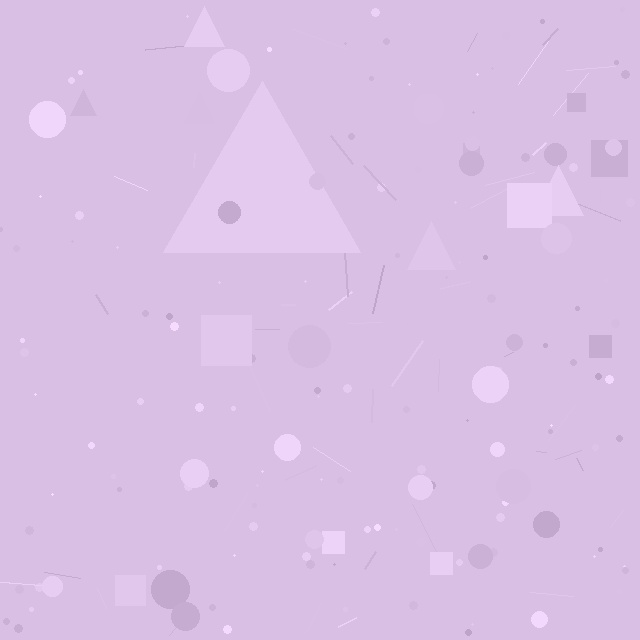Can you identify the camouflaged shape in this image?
The camouflaged shape is a triangle.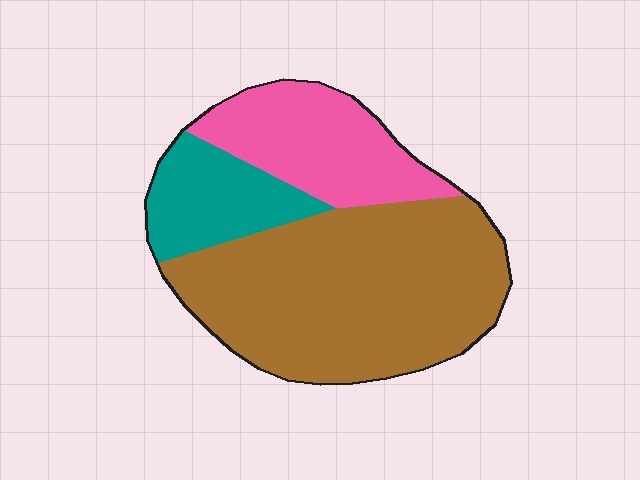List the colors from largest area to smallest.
From largest to smallest: brown, pink, teal.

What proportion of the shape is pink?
Pink covers roughly 25% of the shape.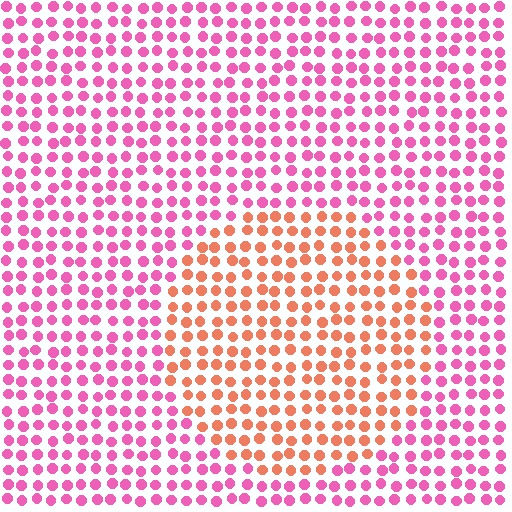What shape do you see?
I see a circle.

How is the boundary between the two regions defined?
The boundary is defined purely by a slight shift in hue (about 49 degrees). Spacing, size, and orientation are identical on both sides.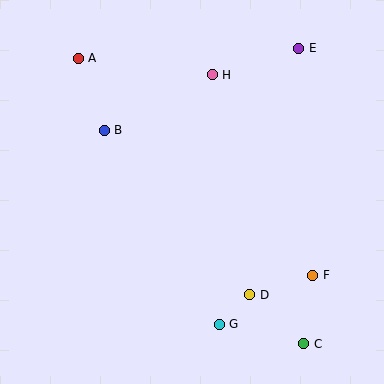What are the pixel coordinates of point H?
Point H is at (212, 75).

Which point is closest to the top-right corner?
Point E is closest to the top-right corner.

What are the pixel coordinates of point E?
Point E is at (299, 48).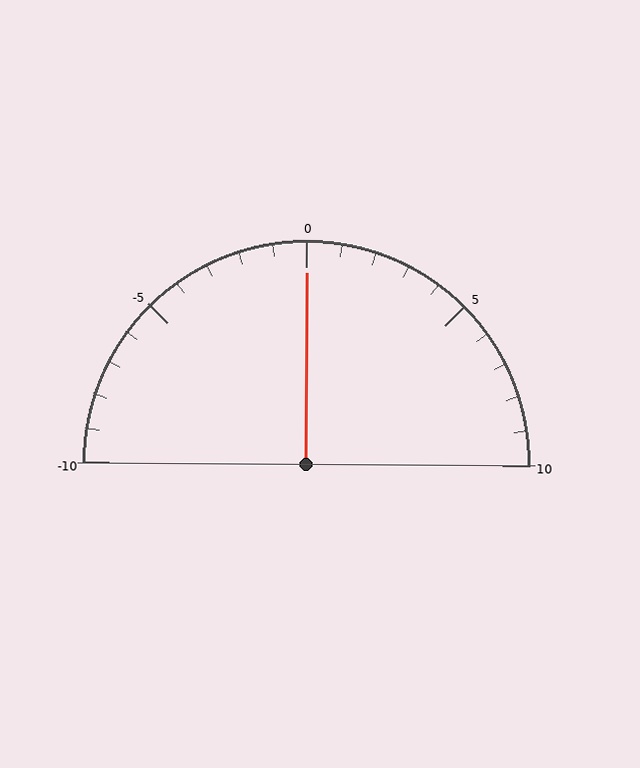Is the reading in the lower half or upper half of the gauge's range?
The reading is in the upper half of the range (-10 to 10).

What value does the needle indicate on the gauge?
The needle indicates approximately 0.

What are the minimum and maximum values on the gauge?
The gauge ranges from -10 to 10.